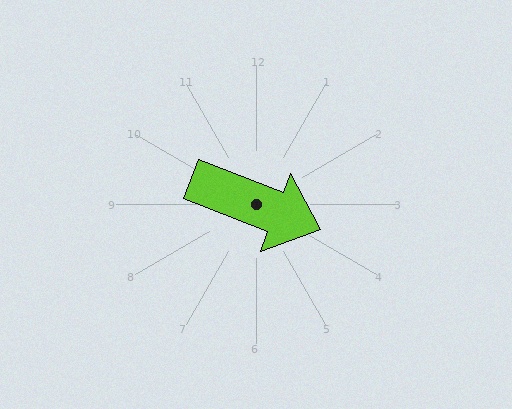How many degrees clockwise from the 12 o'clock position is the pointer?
Approximately 111 degrees.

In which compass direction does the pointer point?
East.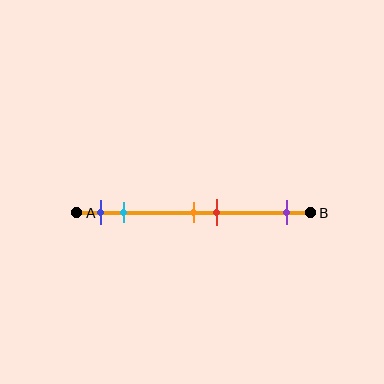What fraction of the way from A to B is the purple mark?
The purple mark is approximately 90% (0.9) of the way from A to B.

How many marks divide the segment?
There are 5 marks dividing the segment.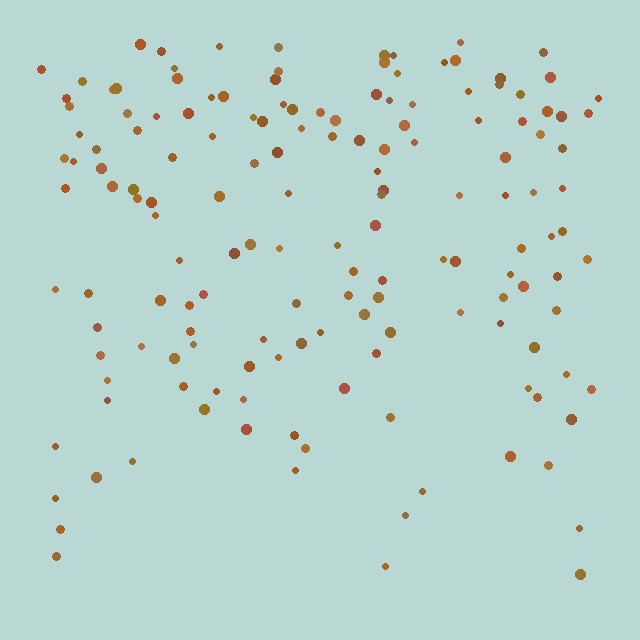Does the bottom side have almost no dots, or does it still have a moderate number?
Still a moderate number, just noticeably fewer than the top.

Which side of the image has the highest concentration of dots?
The top.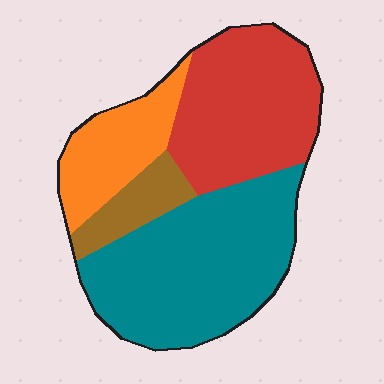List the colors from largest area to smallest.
From largest to smallest: teal, red, orange, brown.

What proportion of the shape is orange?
Orange covers about 15% of the shape.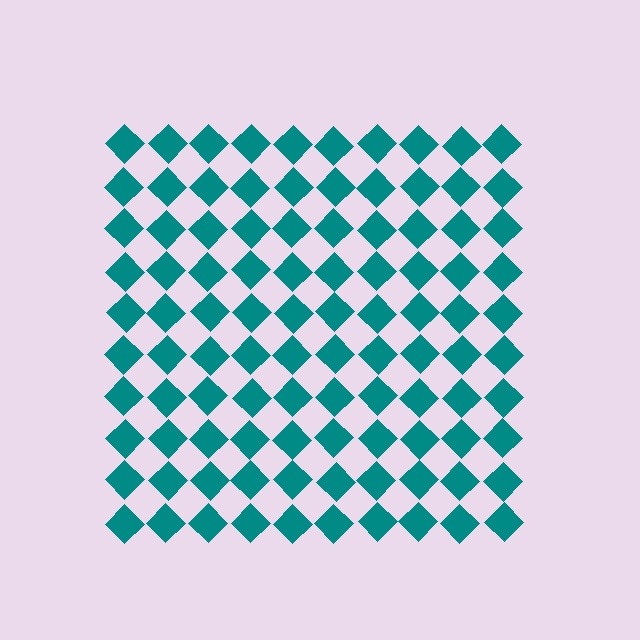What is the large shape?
The large shape is a square.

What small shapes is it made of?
It is made of small diamonds.